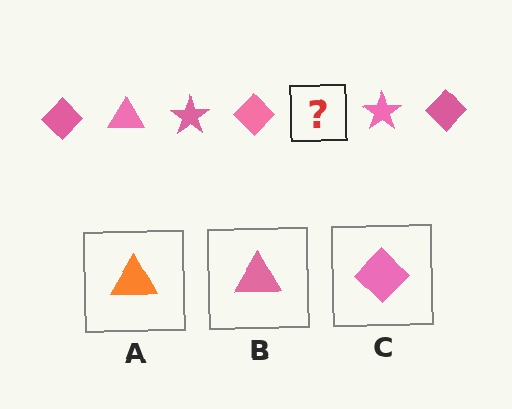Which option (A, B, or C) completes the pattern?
B.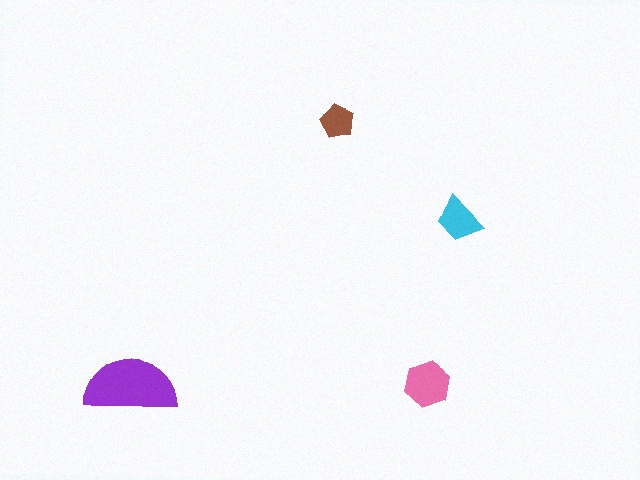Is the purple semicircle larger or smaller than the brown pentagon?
Larger.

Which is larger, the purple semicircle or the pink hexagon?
The purple semicircle.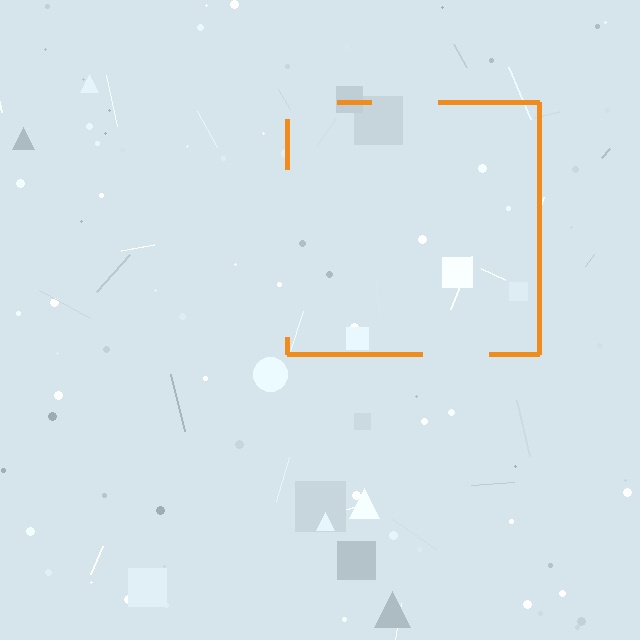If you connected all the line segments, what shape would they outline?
They would outline a square.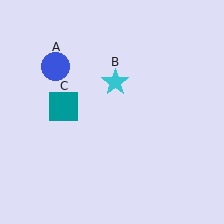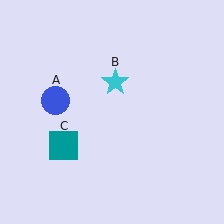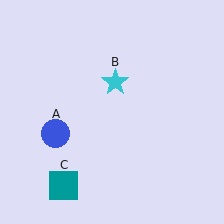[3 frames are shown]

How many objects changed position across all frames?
2 objects changed position: blue circle (object A), teal square (object C).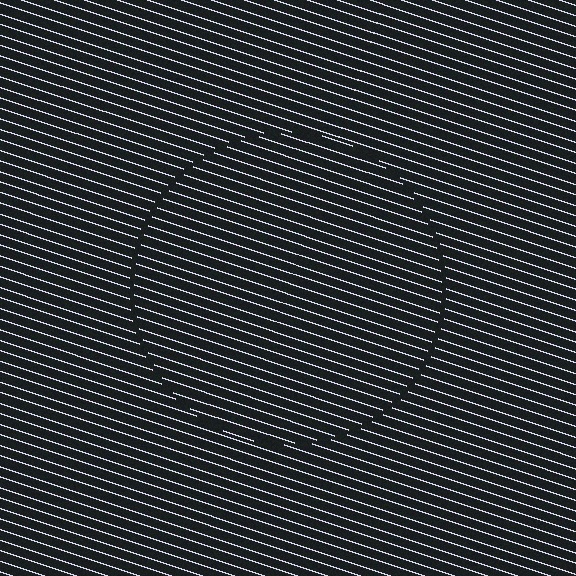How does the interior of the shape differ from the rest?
The interior of the shape contains the same grating, shifted by half a period — the contour is defined by the phase discontinuity where line-ends from the inner and outer gratings abut.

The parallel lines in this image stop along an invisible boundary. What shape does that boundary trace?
An illusory circle. The interior of the shape contains the same grating, shifted by half a period — the contour is defined by the phase discontinuity where line-ends from the inner and outer gratings abut.